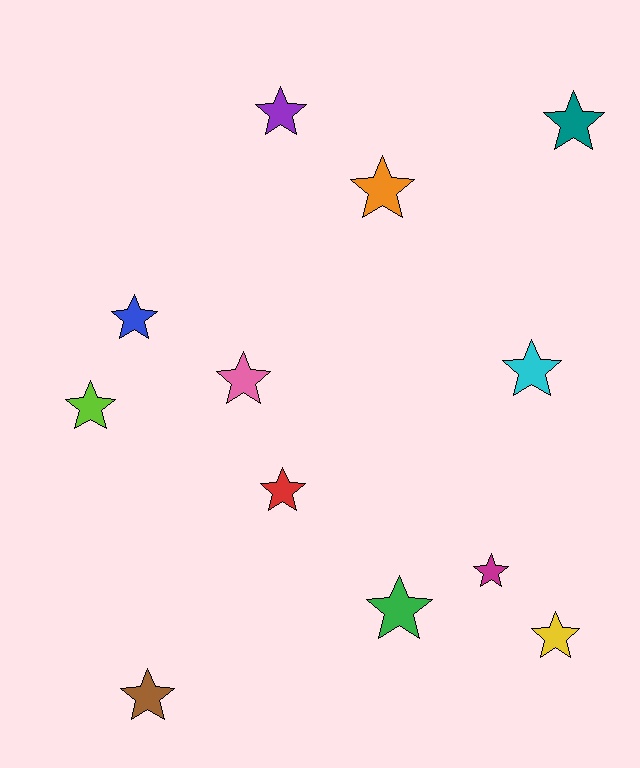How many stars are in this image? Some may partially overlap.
There are 12 stars.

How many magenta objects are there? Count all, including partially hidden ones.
There is 1 magenta object.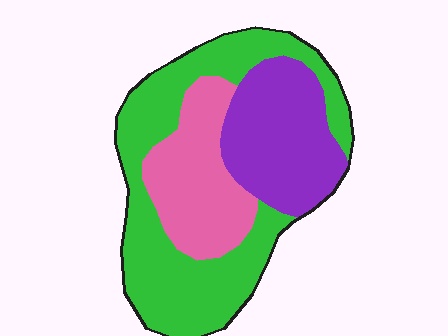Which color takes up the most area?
Green, at roughly 50%.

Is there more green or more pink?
Green.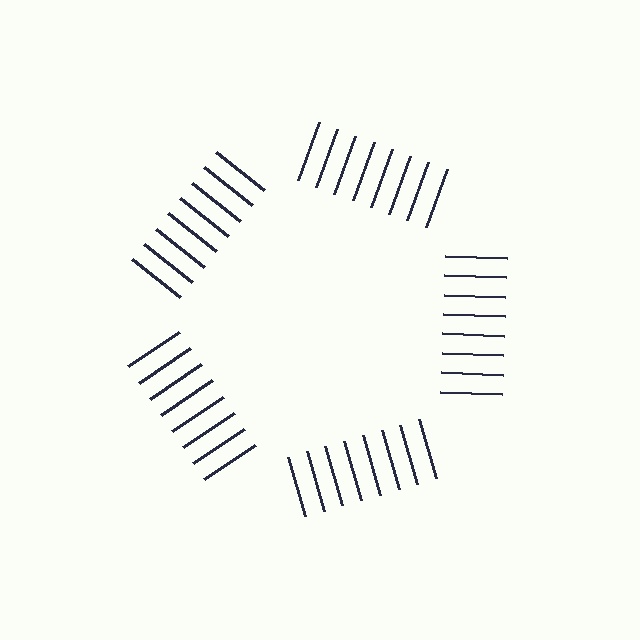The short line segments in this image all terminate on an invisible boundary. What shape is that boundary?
An illusory pentagon — the line segments terminate on its edges but no continuous stroke is drawn.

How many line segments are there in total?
40 — 8 along each of the 5 edges.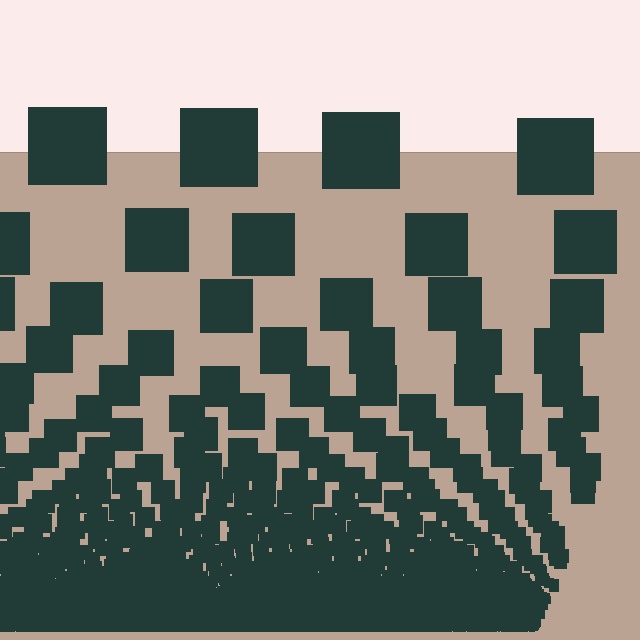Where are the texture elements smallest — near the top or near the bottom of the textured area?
Near the bottom.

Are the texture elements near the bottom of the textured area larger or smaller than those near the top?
Smaller. The gradient is inverted — elements near the bottom are smaller and denser.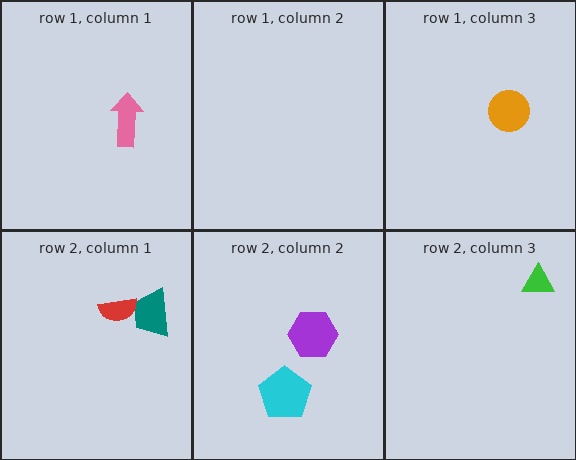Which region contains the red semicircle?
The row 2, column 1 region.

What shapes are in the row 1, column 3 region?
The orange circle.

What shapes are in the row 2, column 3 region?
The green triangle.